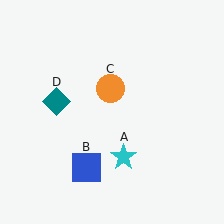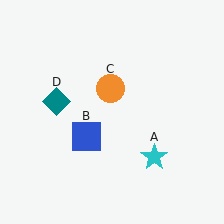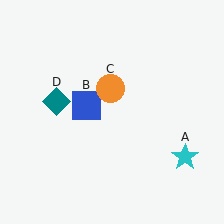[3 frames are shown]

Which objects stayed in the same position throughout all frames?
Orange circle (object C) and teal diamond (object D) remained stationary.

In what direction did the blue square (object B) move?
The blue square (object B) moved up.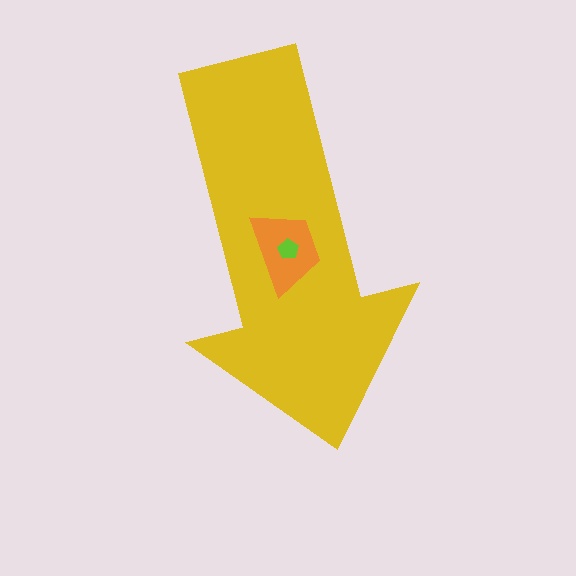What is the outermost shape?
The yellow arrow.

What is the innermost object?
The lime pentagon.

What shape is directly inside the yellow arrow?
The orange trapezoid.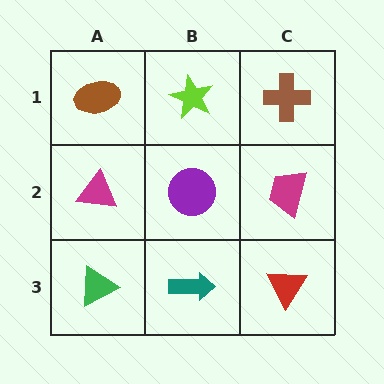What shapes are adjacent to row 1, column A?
A magenta triangle (row 2, column A), a lime star (row 1, column B).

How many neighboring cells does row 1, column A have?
2.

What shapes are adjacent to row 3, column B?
A purple circle (row 2, column B), a green triangle (row 3, column A), a red triangle (row 3, column C).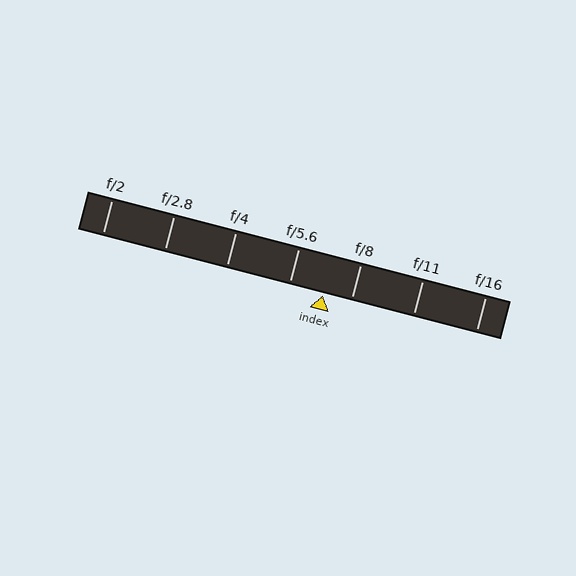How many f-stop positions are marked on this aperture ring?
There are 7 f-stop positions marked.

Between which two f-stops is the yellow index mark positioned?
The index mark is between f/5.6 and f/8.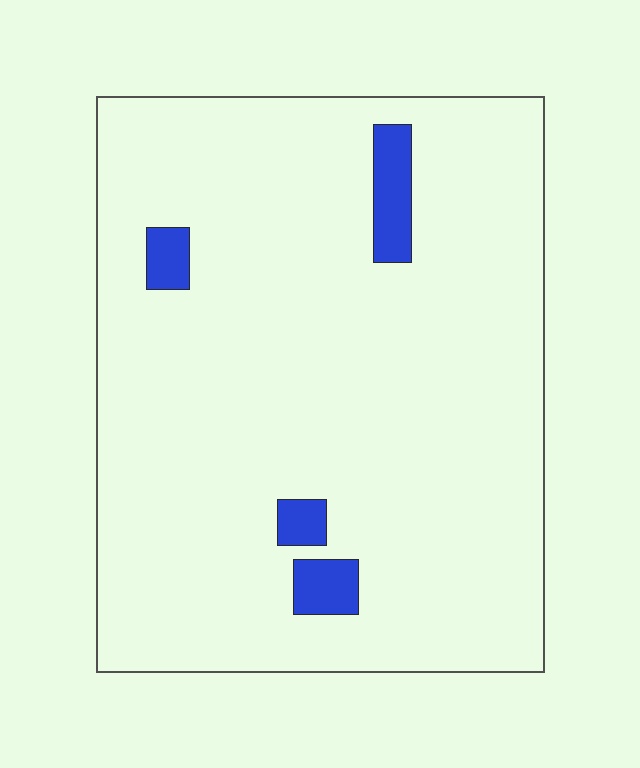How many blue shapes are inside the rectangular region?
4.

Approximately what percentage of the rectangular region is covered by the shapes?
Approximately 5%.